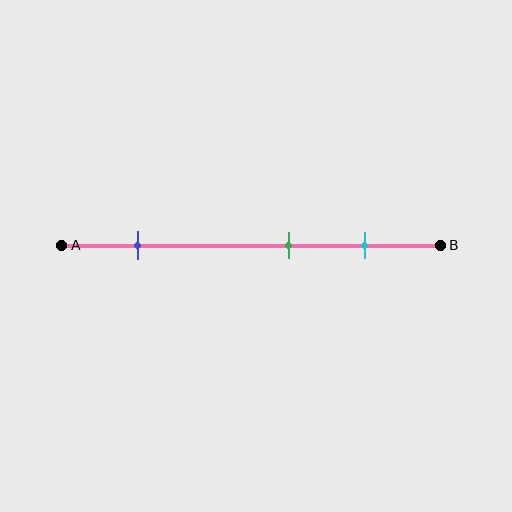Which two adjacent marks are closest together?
The green and cyan marks are the closest adjacent pair.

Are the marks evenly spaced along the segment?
No, the marks are not evenly spaced.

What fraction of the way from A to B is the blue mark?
The blue mark is approximately 20% (0.2) of the way from A to B.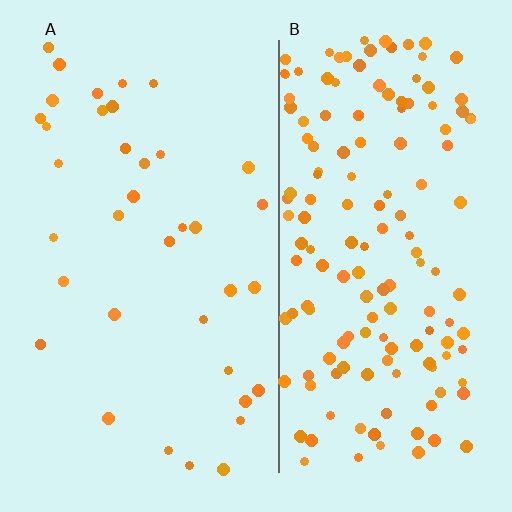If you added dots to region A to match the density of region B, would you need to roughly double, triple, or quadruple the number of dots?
Approximately quadruple.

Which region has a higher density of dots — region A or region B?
B (the right).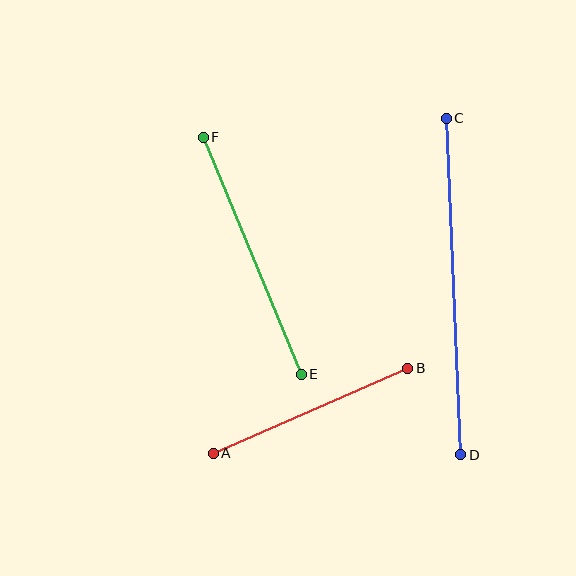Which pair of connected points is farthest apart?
Points C and D are farthest apart.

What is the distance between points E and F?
The distance is approximately 257 pixels.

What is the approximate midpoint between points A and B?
The midpoint is at approximately (311, 411) pixels.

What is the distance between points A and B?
The distance is approximately 212 pixels.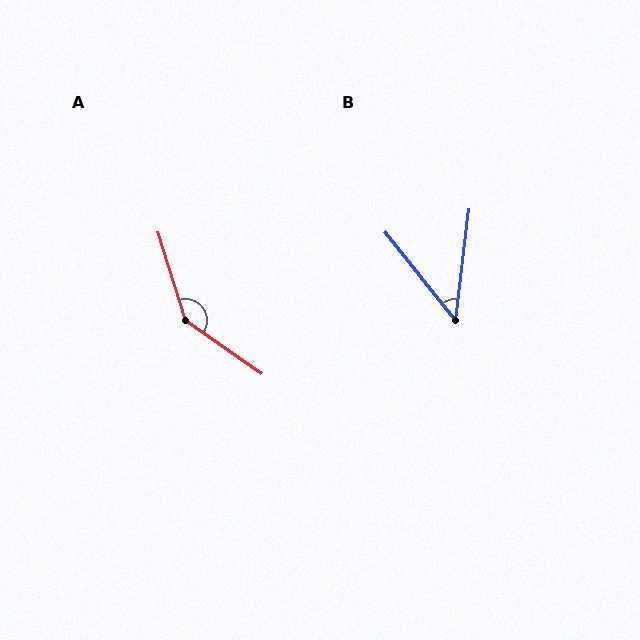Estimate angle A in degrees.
Approximately 143 degrees.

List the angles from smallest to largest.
B (46°), A (143°).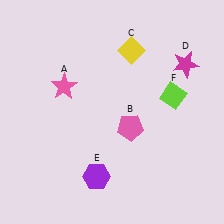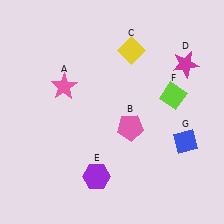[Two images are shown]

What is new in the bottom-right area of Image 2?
A blue diamond (G) was added in the bottom-right area of Image 2.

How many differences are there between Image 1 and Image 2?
There is 1 difference between the two images.